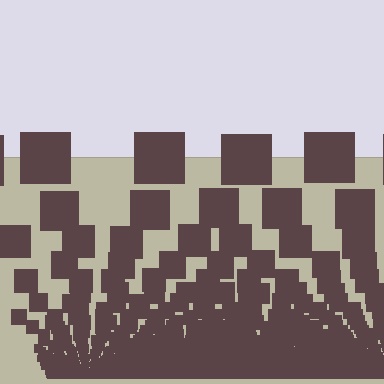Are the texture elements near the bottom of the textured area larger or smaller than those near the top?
Smaller. The gradient is inverted — elements near the bottom are smaller and denser.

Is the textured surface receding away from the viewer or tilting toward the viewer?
The surface appears to tilt toward the viewer. Texture elements get larger and sparser toward the top.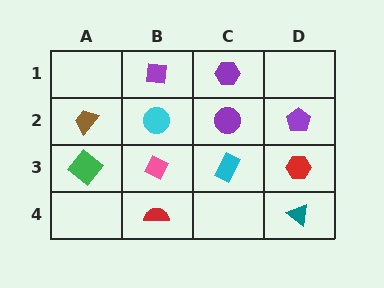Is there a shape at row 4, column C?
No, that cell is empty.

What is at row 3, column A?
A green diamond.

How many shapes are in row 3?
4 shapes.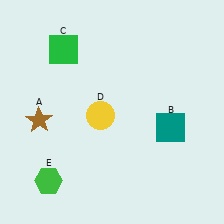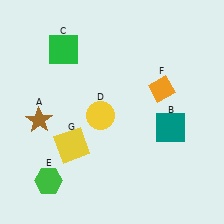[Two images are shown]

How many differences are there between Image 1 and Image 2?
There are 2 differences between the two images.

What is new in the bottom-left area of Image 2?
A yellow square (G) was added in the bottom-left area of Image 2.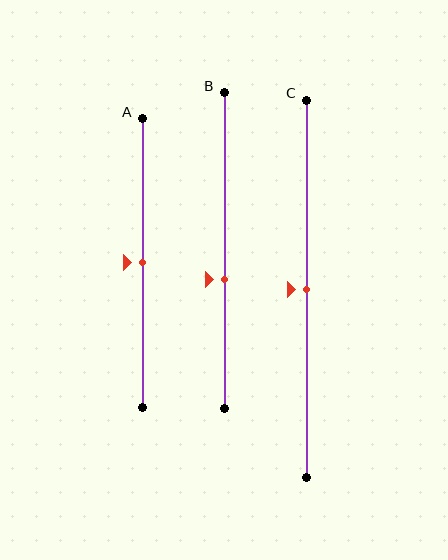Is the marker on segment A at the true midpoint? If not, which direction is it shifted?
Yes, the marker on segment A is at the true midpoint.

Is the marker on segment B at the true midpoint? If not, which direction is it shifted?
No, the marker on segment B is shifted downward by about 9% of the segment length.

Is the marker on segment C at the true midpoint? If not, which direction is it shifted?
Yes, the marker on segment C is at the true midpoint.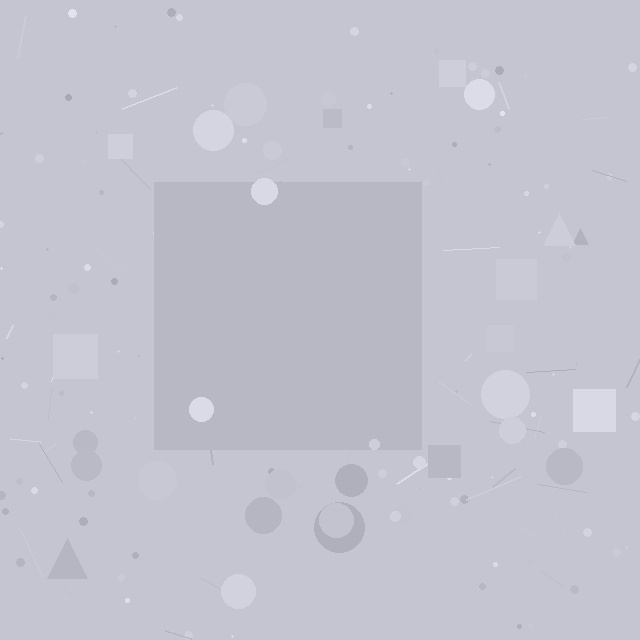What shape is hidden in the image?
A square is hidden in the image.